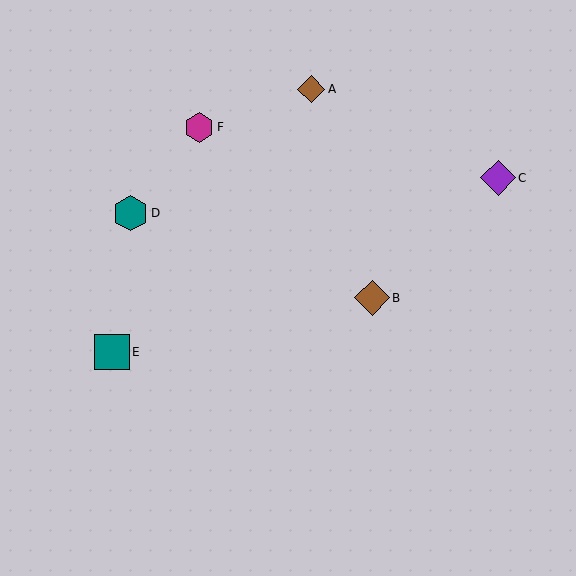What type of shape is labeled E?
Shape E is a teal square.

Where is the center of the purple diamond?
The center of the purple diamond is at (498, 178).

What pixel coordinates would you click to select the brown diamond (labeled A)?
Click at (311, 89) to select the brown diamond A.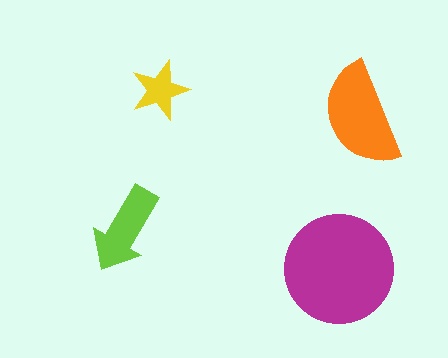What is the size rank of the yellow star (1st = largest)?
4th.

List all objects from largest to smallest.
The magenta circle, the orange semicircle, the lime arrow, the yellow star.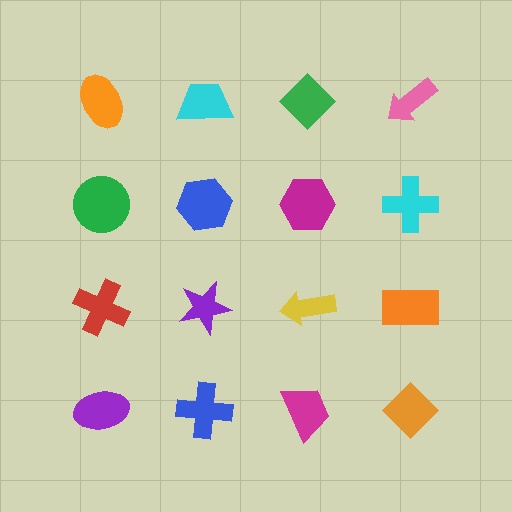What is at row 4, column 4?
An orange diamond.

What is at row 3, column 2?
A purple star.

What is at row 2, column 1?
A green circle.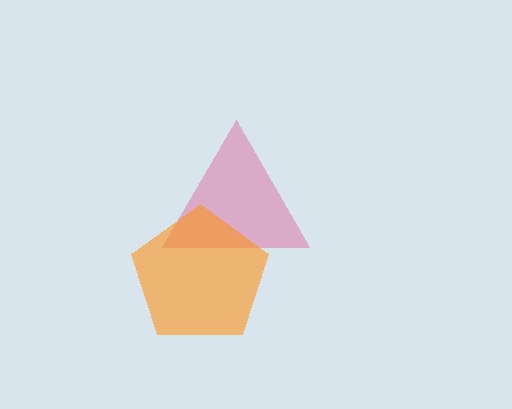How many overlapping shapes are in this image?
There are 2 overlapping shapes in the image.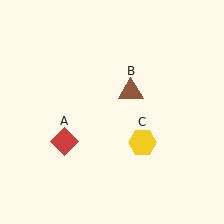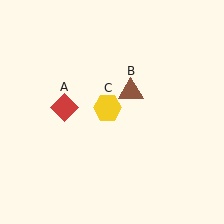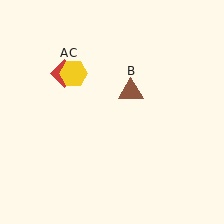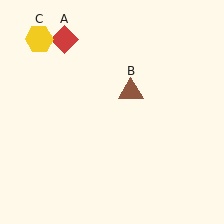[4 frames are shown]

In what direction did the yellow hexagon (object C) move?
The yellow hexagon (object C) moved up and to the left.